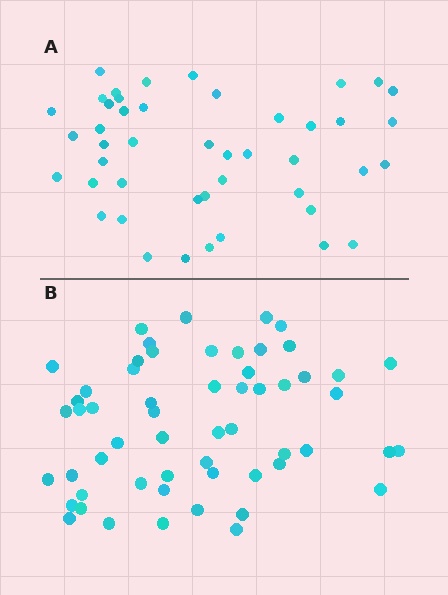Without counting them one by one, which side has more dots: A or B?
Region B (the bottom region) has more dots.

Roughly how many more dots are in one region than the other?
Region B has roughly 12 or so more dots than region A.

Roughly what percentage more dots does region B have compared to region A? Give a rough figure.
About 25% more.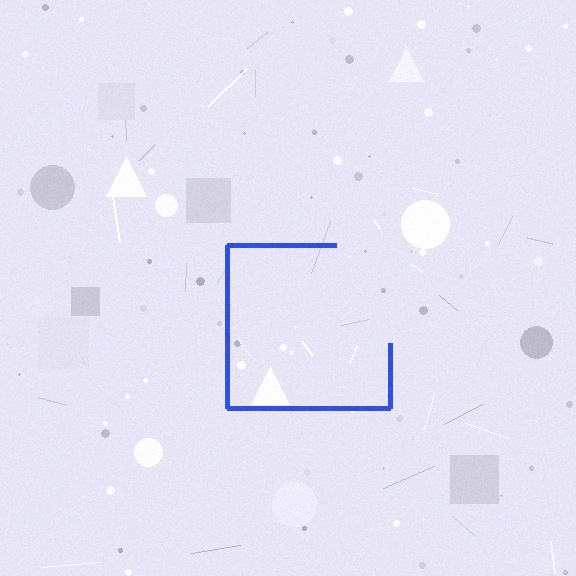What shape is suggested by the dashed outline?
The dashed outline suggests a square.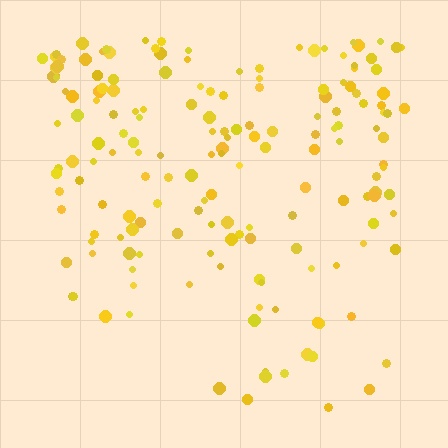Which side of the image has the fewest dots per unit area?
The bottom.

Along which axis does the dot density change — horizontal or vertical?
Vertical.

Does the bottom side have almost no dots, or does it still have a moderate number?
Still a moderate number, just noticeably fewer than the top.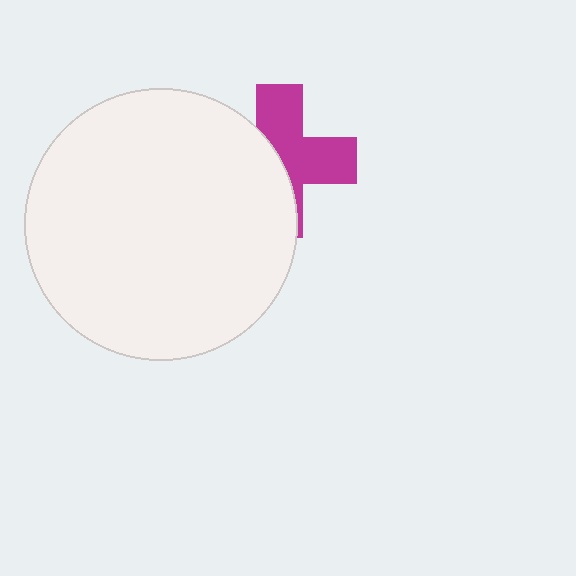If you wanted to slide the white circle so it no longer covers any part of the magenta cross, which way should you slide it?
Slide it left — that is the most direct way to separate the two shapes.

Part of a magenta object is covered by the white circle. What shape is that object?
It is a cross.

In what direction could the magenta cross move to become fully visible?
The magenta cross could move right. That would shift it out from behind the white circle entirely.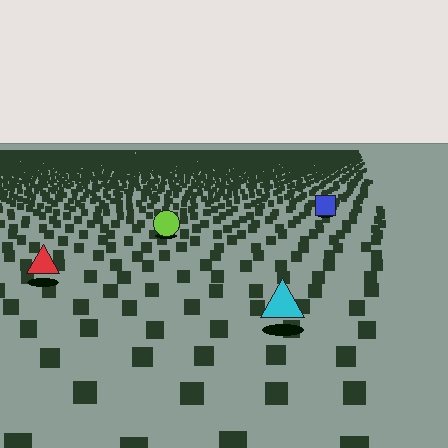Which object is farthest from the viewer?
The blue square is farthest from the viewer. It appears smaller and the ground texture around it is denser.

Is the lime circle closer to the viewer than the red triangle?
No. The red triangle is closer — you can tell from the texture gradient: the ground texture is coarser near it.